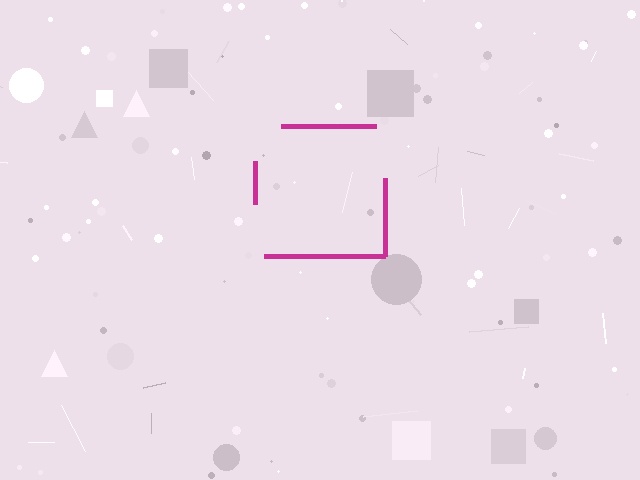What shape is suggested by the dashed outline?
The dashed outline suggests a square.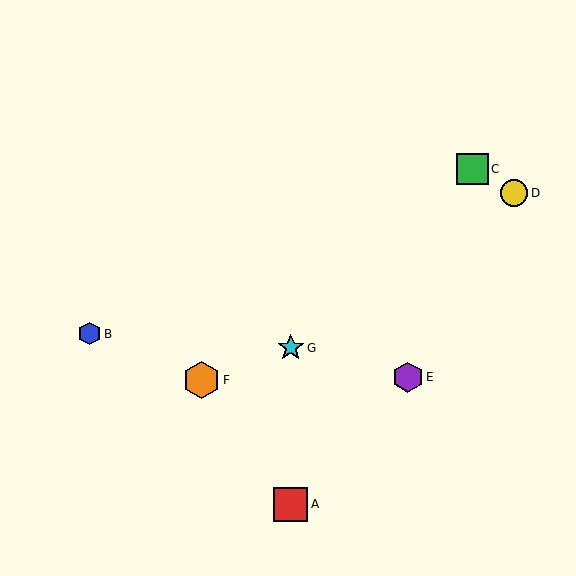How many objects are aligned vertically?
2 objects (A, G) are aligned vertically.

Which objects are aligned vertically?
Objects A, G are aligned vertically.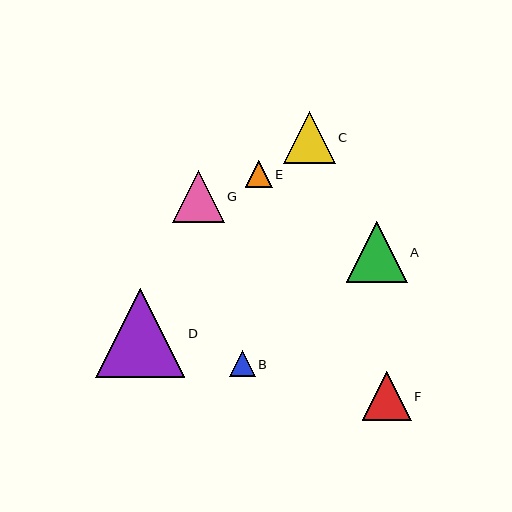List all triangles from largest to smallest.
From largest to smallest: D, A, G, C, F, E, B.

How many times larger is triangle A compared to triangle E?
Triangle A is approximately 2.2 times the size of triangle E.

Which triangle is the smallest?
Triangle B is the smallest with a size of approximately 26 pixels.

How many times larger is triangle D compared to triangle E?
Triangle D is approximately 3.3 times the size of triangle E.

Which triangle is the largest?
Triangle D is the largest with a size of approximately 89 pixels.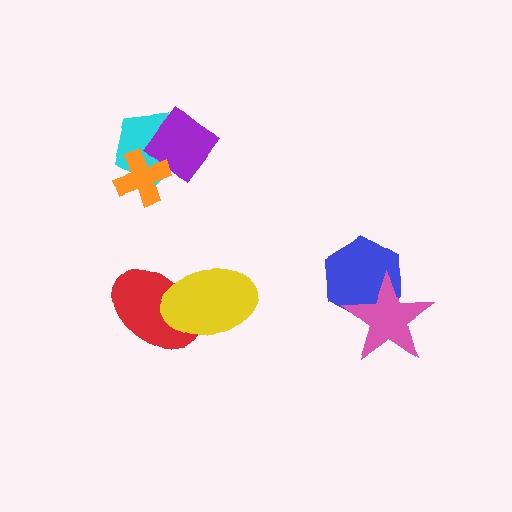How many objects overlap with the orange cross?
2 objects overlap with the orange cross.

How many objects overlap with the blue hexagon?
1 object overlaps with the blue hexagon.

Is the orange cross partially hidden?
No, no other shape covers it.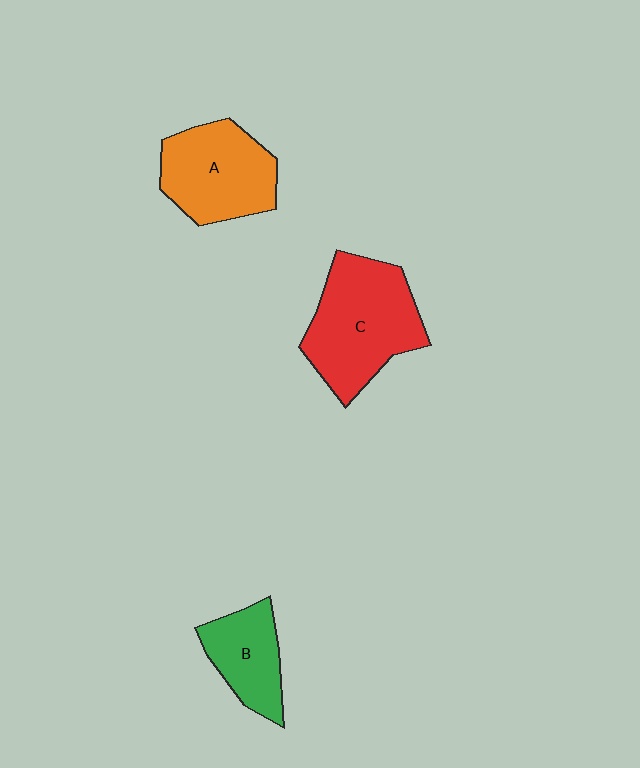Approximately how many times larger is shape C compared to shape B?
Approximately 1.8 times.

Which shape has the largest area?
Shape C (red).